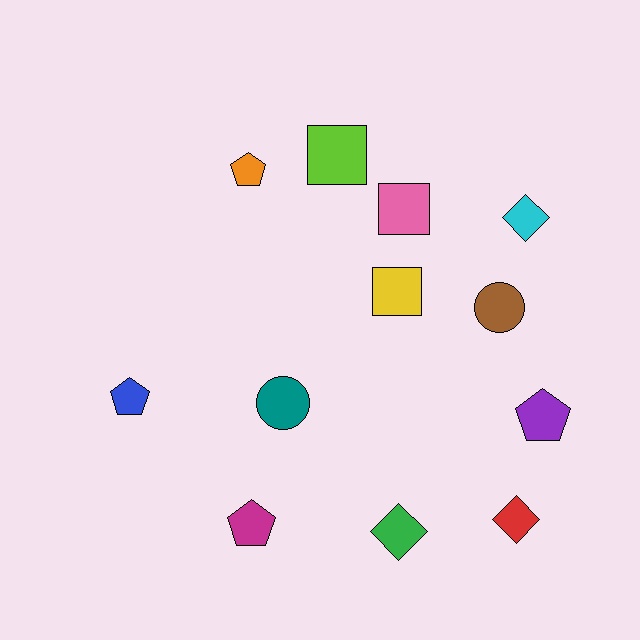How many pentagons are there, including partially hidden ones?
There are 4 pentagons.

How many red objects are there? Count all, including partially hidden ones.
There is 1 red object.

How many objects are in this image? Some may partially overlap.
There are 12 objects.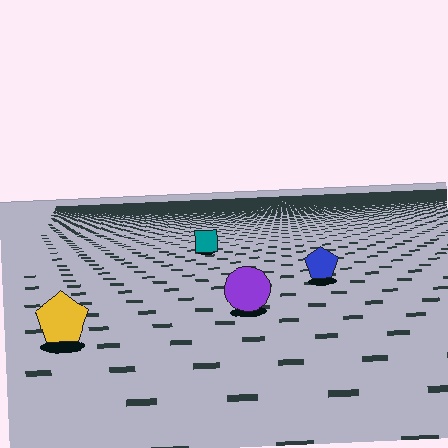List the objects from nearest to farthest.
From nearest to farthest: the yellow pentagon, the purple circle, the blue pentagon, the teal square.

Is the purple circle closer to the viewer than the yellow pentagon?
No. The yellow pentagon is closer — you can tell from the texture gradient: the ground texture is coarser near it.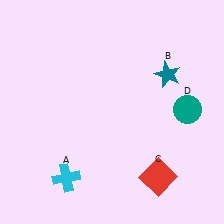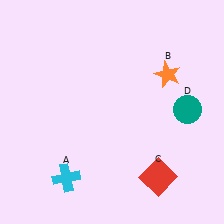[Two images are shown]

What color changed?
The star (B) changed from teal in Image 1 to orange in Image 2.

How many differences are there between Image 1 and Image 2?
There is 1 difference between the two images.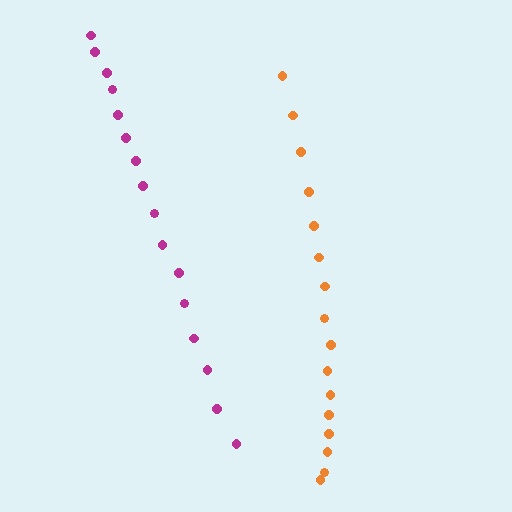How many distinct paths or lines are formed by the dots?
There are 2 distinct paths.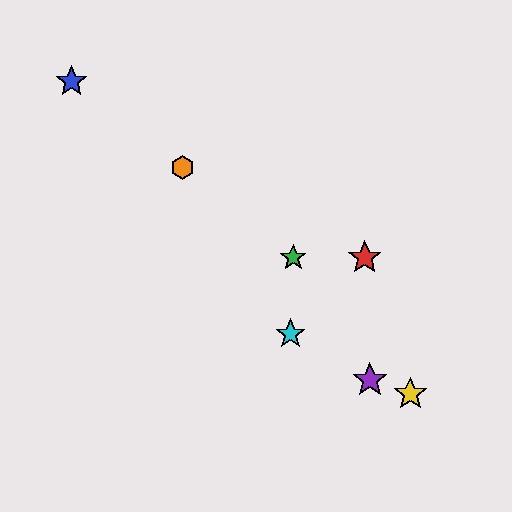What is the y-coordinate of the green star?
The green star is at y≈258.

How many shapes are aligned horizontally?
2 shapes (the red star, the green star) are aligned horizontally.